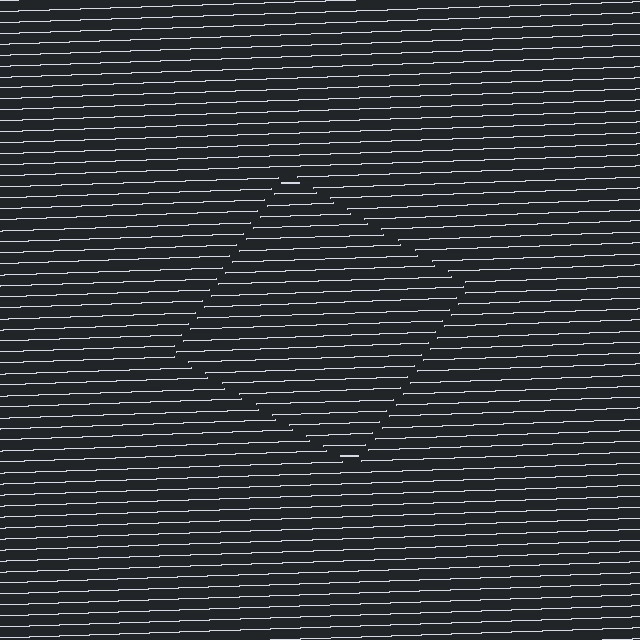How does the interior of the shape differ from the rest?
The interior of the shape contains the same grating, shifted by half a period — the contour is defined by the phase discontinuity where line-ends from the inner and outer gratings abut.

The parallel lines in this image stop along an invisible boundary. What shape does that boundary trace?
An illusory square. The interior of the shape contains the same grating, shifted by half a period — the contour is defined by the phase discontinuity where line-ends from the inner and outer gratings abut.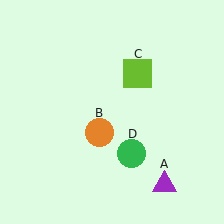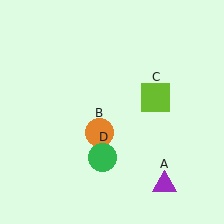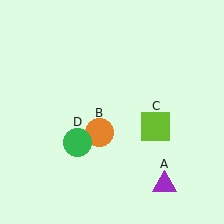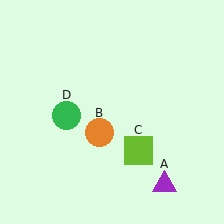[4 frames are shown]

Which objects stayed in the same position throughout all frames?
Purple triangle (object A) and orange circle (object B) remained stationary.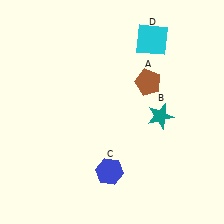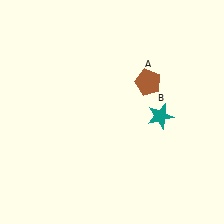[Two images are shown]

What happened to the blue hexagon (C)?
The blue hexagon (C) was removed in Image 2. It was in the bottom-left area of Image 1.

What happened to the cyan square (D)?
The cyan square (D) was removed in Image 2. It was in the top-right area of Image 1.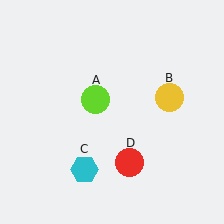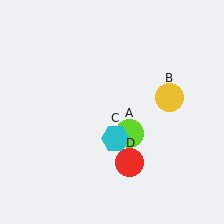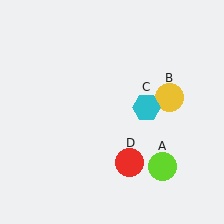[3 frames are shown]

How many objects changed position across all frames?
2 objects changed position: lime circle (object A), cyan hexagon (object C).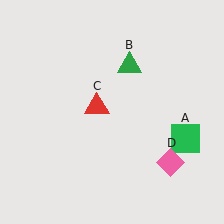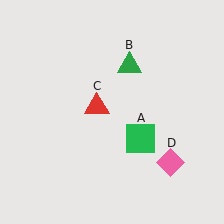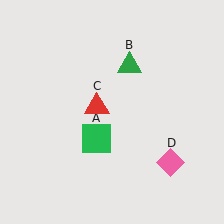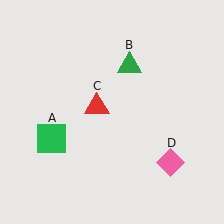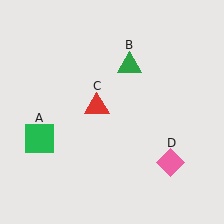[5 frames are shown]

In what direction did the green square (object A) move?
The green square (object A) moved left.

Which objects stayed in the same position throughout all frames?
Green triangle (object B) and red triangle (object C) and pink diamond (object D) remained stationary.